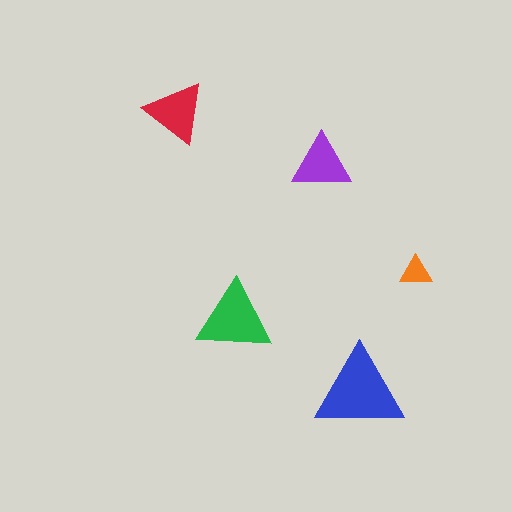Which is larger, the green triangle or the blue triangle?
The blue one.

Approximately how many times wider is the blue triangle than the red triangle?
About 1.5 times wider.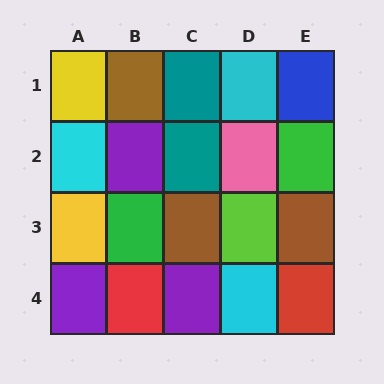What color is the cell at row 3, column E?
Brown.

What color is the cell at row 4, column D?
Cyan.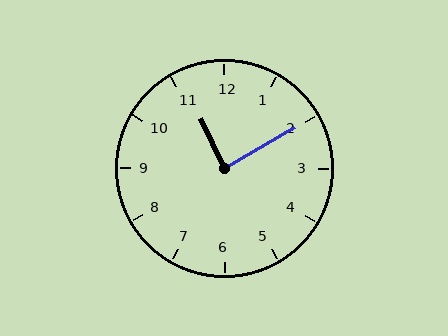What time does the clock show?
11:10.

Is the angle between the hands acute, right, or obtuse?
It is right.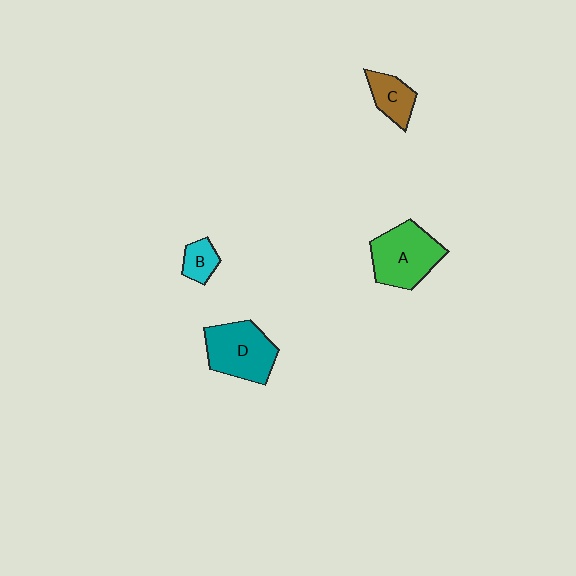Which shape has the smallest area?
Shape B (cyan).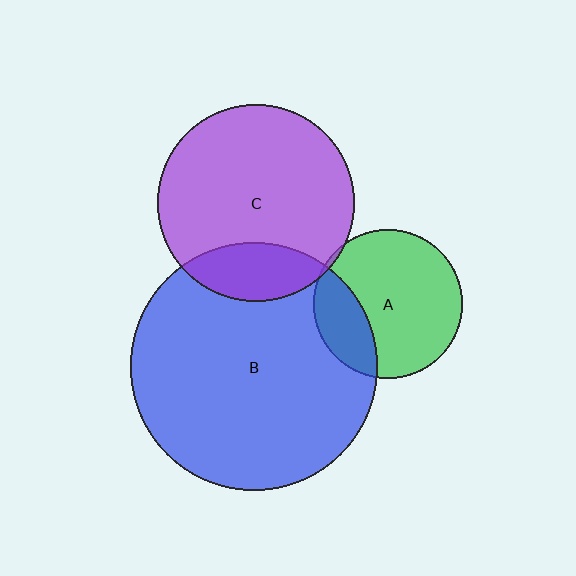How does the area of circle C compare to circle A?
Approximately 1.8 times.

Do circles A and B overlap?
Yes.